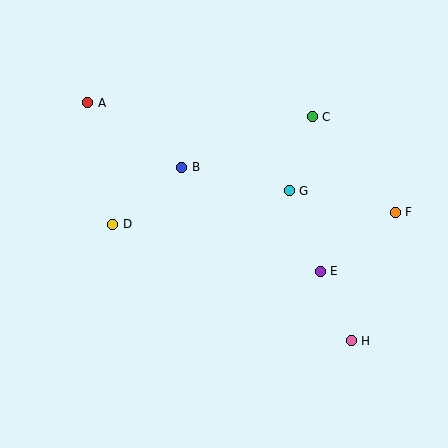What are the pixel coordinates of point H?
Point H is at (351, 341).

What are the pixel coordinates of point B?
Point B is at (182, 167).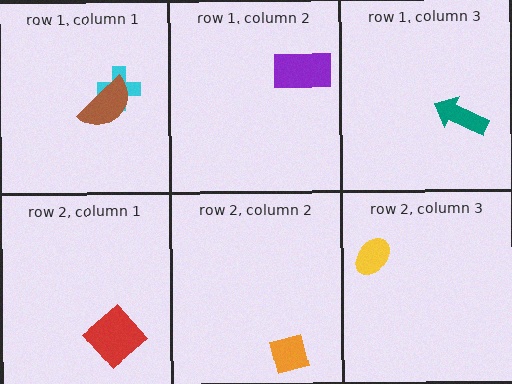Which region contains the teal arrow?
The row 1, column 3 region.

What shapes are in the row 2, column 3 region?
The yellow ellipse.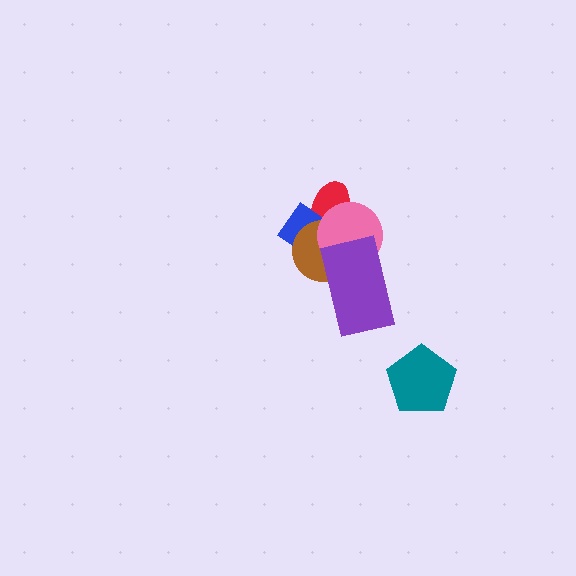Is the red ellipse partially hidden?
Yes, it is partially covered by another shape.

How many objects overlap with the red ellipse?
3 objects overlap with the red ellipse.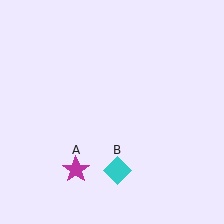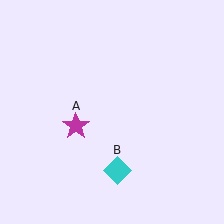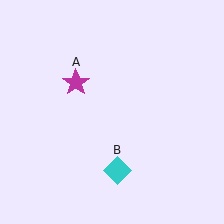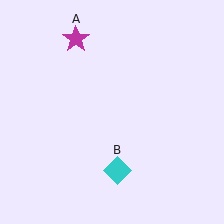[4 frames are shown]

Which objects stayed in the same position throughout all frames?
Cyan diamond (object B) remained stationary.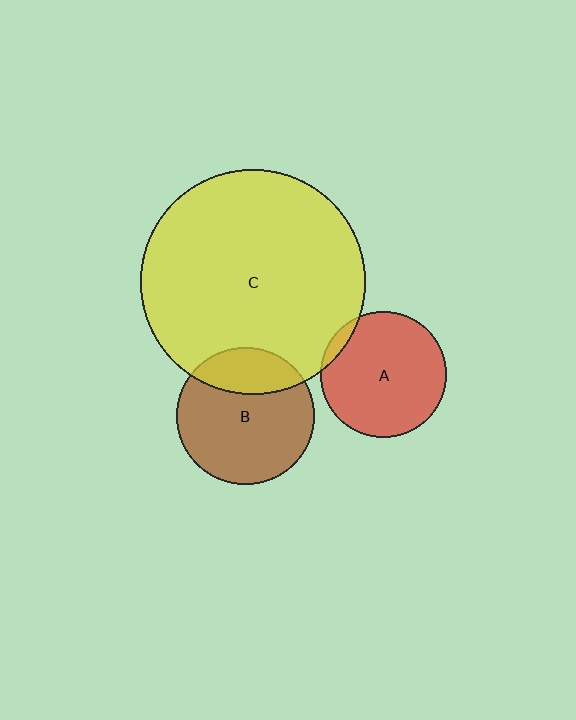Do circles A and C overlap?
Yes.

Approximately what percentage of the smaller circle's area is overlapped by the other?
Approximately 5%.